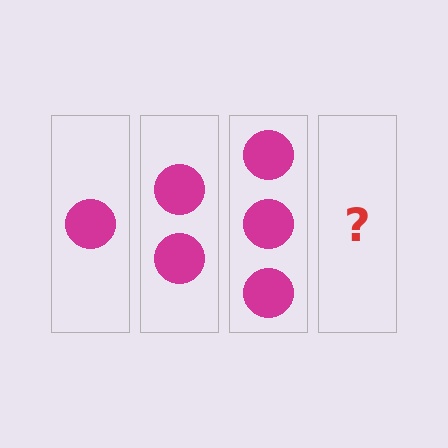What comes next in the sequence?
The next element should be 4 circles.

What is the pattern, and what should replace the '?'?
The pattern is that each step adds one more circle. The '?' should be 4 circles.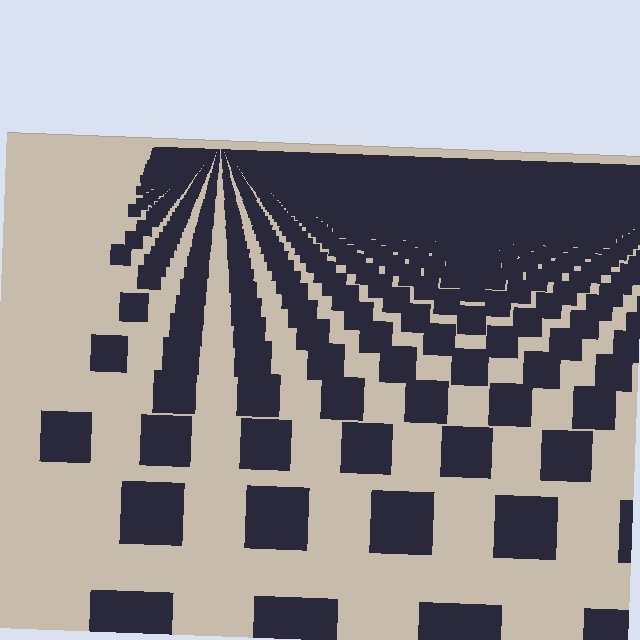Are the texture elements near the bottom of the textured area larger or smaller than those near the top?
Larger. Near the bottom, elements are closer to the viewer and appear at a bigger on-screen size.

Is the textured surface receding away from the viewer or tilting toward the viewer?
The surface is receding away from the viewer. Texture elements get smaller and denser toward the top.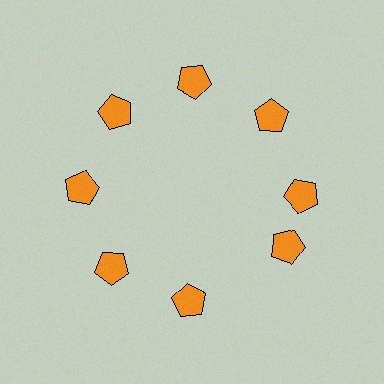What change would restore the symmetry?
The symmetry would be restored by rotating it back into even spacing with its neighbors so that all 8 pentagons sit at equal angles and equal distance from the center.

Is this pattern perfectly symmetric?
No. The 8 orange pentagons are arranged in a ring, but one element near the 4 o'clock position is rotated out of alignment along the ring, breaking the 8-fold rotational symmetry.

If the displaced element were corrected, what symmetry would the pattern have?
It would have 8-fold rotational symmetry — the pattern would map onto itself every 45 degrees.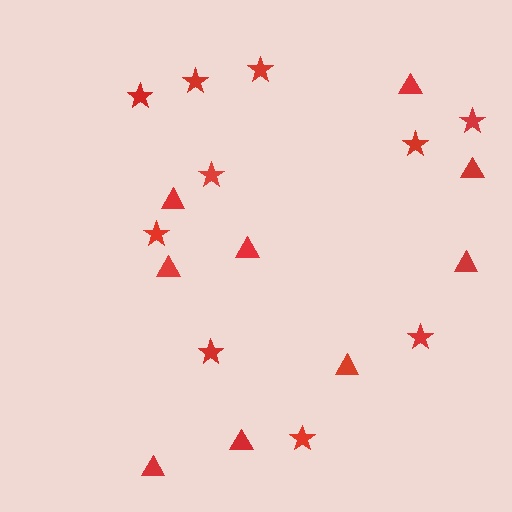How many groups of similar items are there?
There are 2 groups: one group of triangles (9) and one group of stars (10).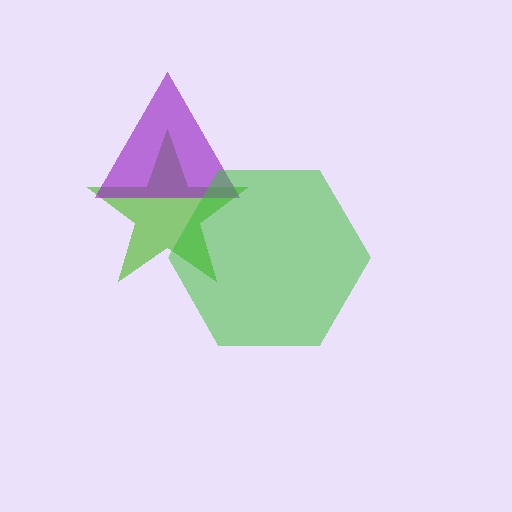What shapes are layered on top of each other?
The layered shapes are: a lime star, a purple triangle, a green hexagon.